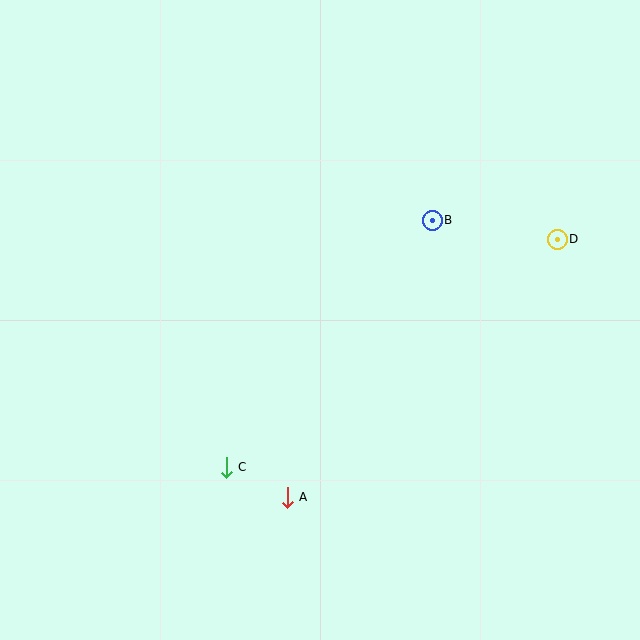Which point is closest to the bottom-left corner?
Point C is closest to the bottom-left corner.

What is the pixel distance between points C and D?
The distance between C and D is 402 pixels.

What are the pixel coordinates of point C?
Point C is at (226, 467).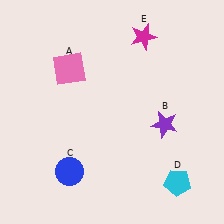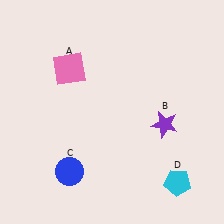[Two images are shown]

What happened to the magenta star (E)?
The magenta star (E) was removed in Image 2. It was in the top-right area of Image 1.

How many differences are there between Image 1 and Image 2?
There is 1 difference between the two images.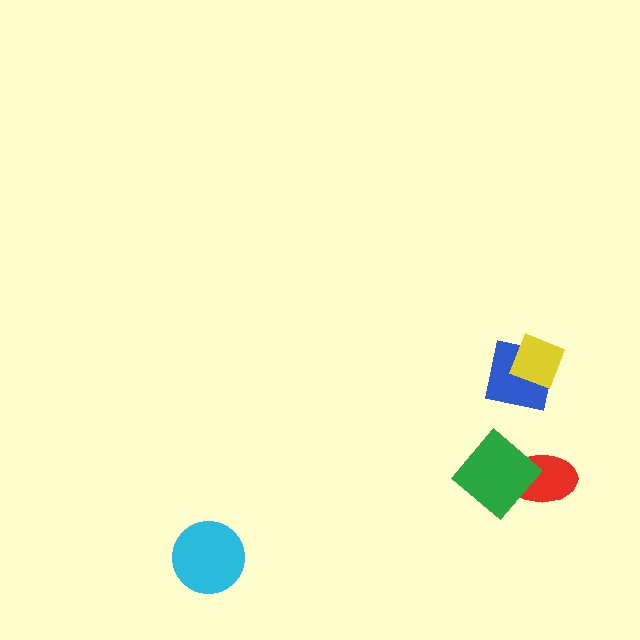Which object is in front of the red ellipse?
The green diamond is in front of the red ellipse.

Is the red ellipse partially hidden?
Yes, it is partially covered by another shape.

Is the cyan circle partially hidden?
No, no other shape covers it.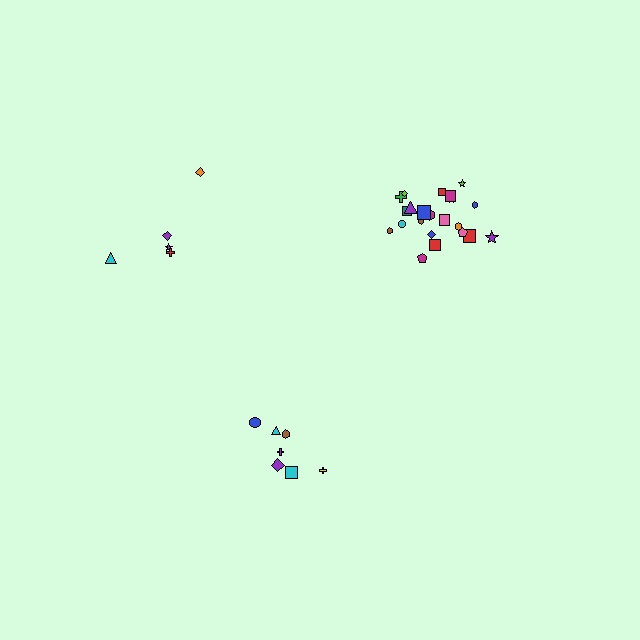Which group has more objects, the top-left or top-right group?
The top-right group.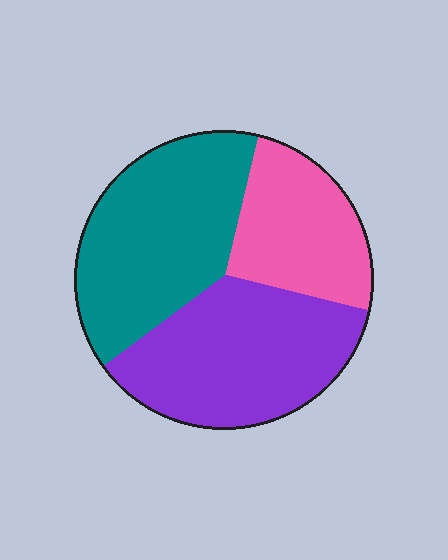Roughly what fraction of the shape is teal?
Teal takes up about three eighths (3/8) of the shape.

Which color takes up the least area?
Pink, at roughly 25%.